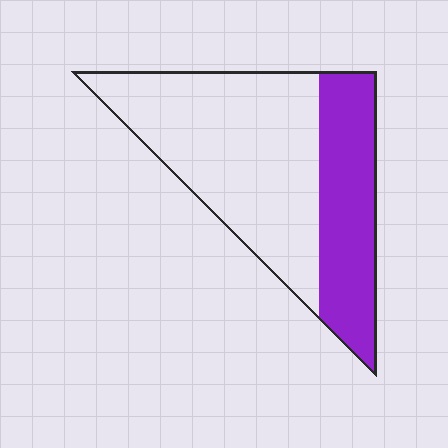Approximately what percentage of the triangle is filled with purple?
Approximately 35%.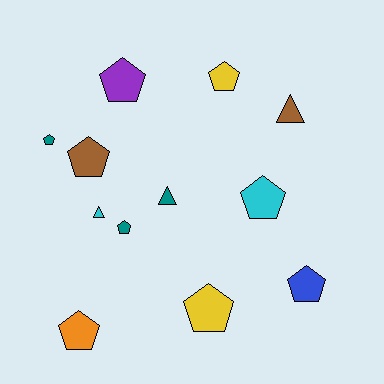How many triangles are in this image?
There are 3 triangles.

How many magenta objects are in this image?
There are no magenta objects.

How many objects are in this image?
There are 12 objects.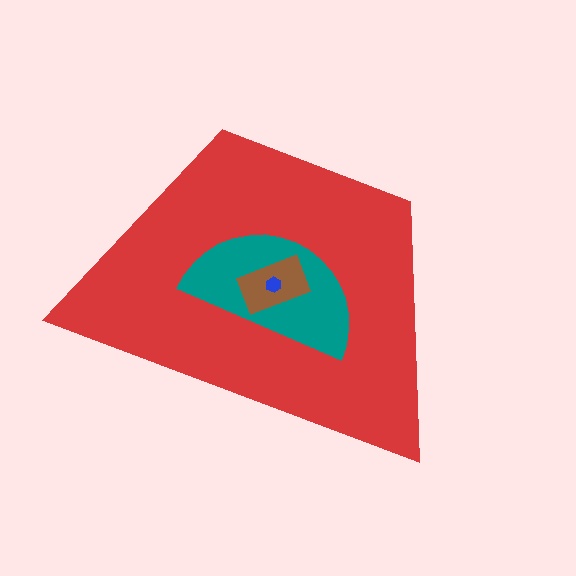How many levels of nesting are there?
4.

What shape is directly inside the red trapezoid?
The teal semicircle.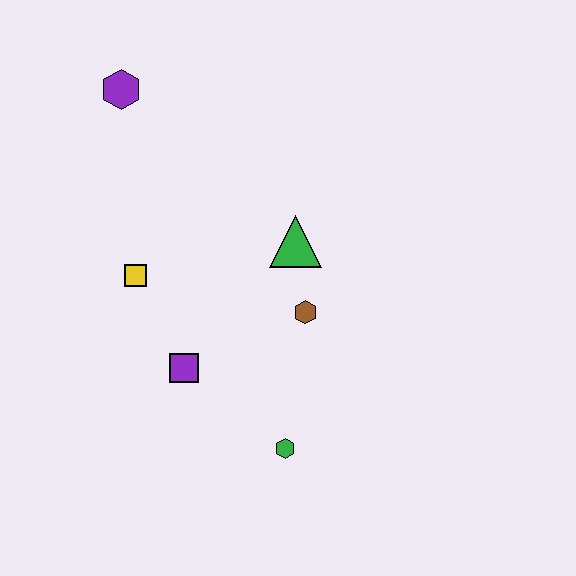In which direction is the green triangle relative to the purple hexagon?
The green triangle is to the right of the purple hexagon.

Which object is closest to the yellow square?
The purple square is closest to the yellow square.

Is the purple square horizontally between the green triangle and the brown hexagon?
No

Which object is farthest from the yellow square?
The green hexagon is farthest from the yellow square.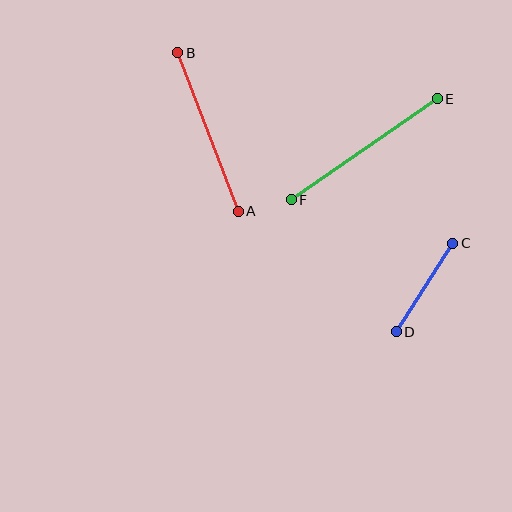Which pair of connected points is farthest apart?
Points E and F are farthest apart.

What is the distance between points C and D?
The distance is approximately 105 pixels.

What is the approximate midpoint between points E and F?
The midpoint is at approximately (364, 149) pixels.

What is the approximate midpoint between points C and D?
The midpoint is at approximately (425, 287) pixels.